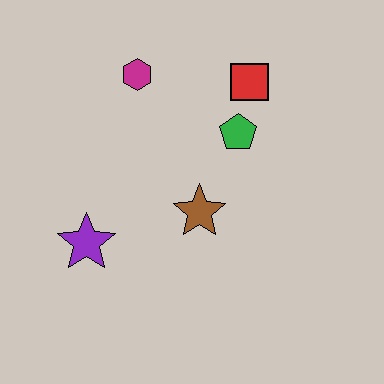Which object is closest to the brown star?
The green pentagon is closest to the brown star.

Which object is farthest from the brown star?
The magenta hexagon is farthest from the brown star.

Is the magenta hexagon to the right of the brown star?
No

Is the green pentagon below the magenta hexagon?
Yes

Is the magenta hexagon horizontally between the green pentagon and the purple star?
Yes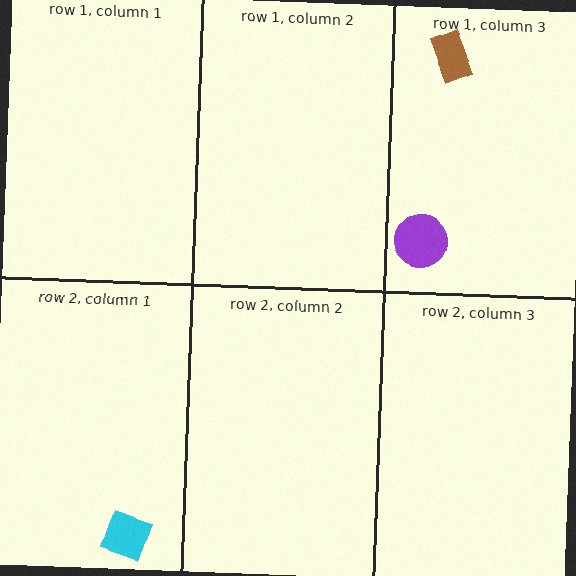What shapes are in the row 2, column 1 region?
The cyan square.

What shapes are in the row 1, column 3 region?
The purple circle, the brown rectangle.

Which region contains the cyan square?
The row 2, column 1 region.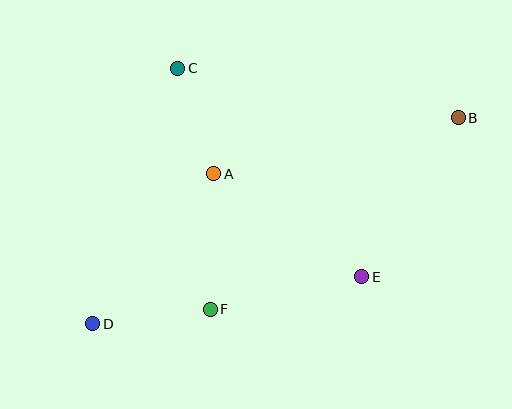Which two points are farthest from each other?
Points B and D are farthest from each other.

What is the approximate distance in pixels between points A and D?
The distance between A and D is approximately 193 pixels.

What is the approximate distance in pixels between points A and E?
The distance between A and E is approximately 180 pixels.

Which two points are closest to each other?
Points A and C are closest to each other.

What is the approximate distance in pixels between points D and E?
The distance between D and E is approximately 273 pixels.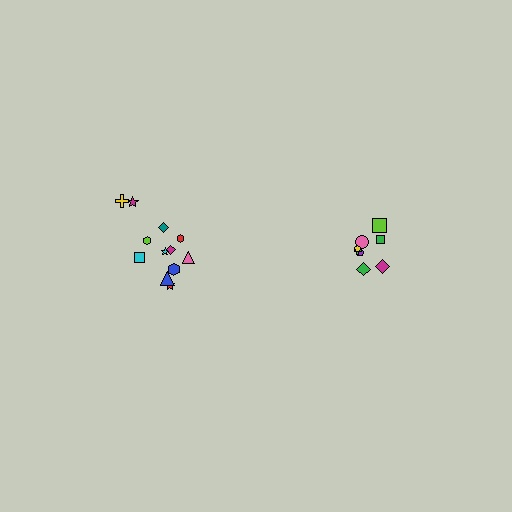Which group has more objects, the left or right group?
The left group.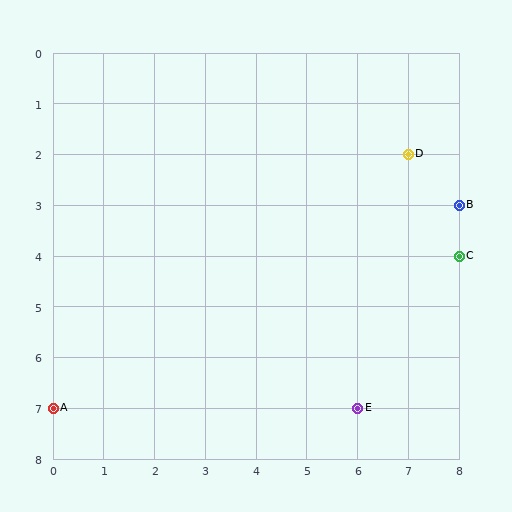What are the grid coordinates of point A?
Point A is at grid coordinates (0, 7).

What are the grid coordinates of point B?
Point B is at grid coordinates (8, 3).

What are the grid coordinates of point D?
Point D is at grid coordinates (7, 2).